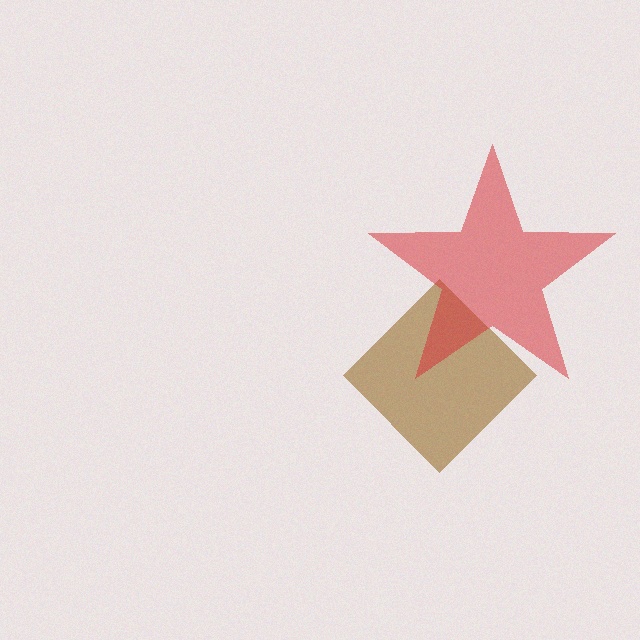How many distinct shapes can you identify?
There are 2 distinct shapes: a brown diamond, a red star.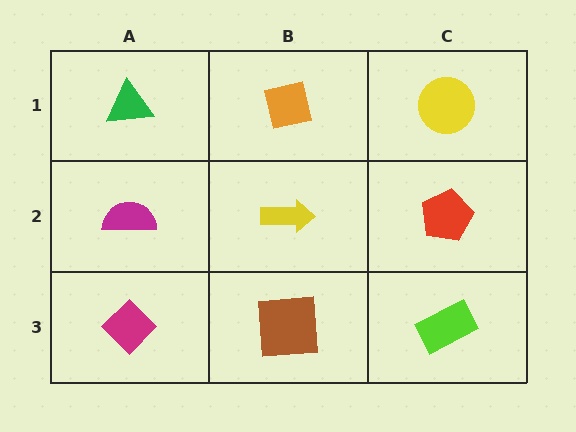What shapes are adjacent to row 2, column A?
A green triangle (row 1, column A), a magenta diamond (row 3, column A), a yellow arrow (row 2, column B).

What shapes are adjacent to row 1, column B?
A yellow arrow (row 2, column B), a green triangle (row 1, column A), a yellow circle (row 1, column C).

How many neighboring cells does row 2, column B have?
4.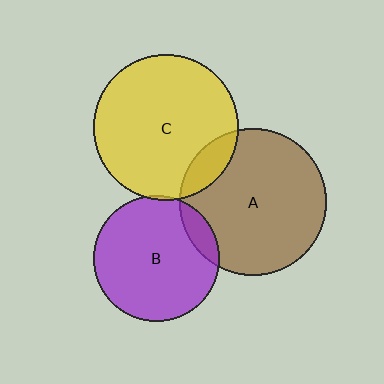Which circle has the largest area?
Circle A (brown).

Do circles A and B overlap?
Yes.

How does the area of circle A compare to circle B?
Approximately 1.4 times.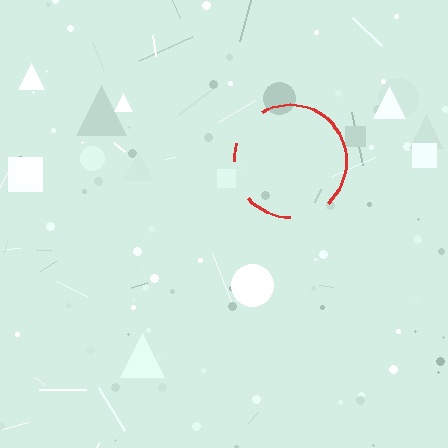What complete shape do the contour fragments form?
The contour fragments form a circle.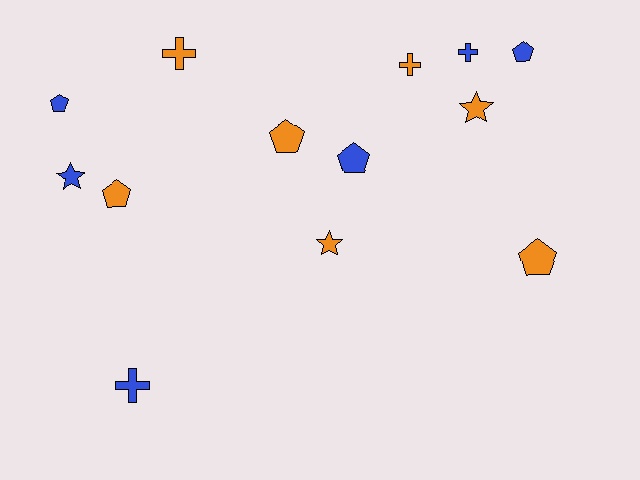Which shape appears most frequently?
Pentagon, with 6 objects.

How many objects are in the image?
There are 13 objects.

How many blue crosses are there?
There are 2 blue crosses.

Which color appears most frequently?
Orange, with 7 objects.